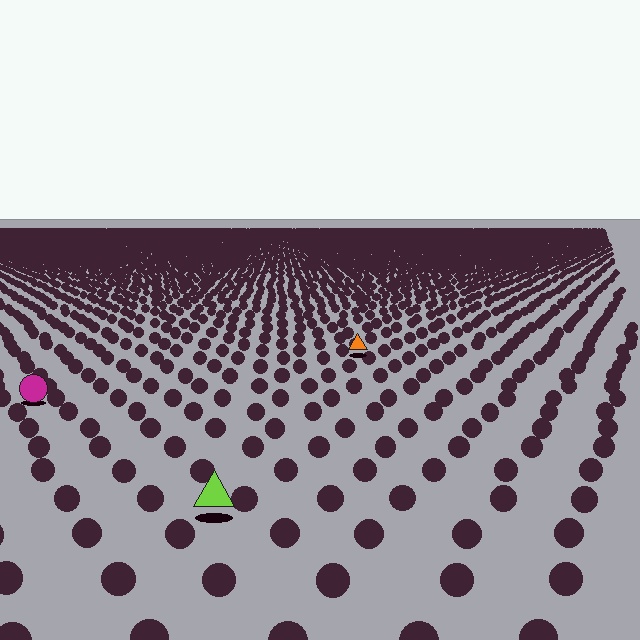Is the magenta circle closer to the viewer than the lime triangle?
No. The lime triangle is closer — you can tell from the texture gradient: the ground texture is coarser near it.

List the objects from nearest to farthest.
From nearest to farthest: the lime triangle, the magenta circle, the orange triangle.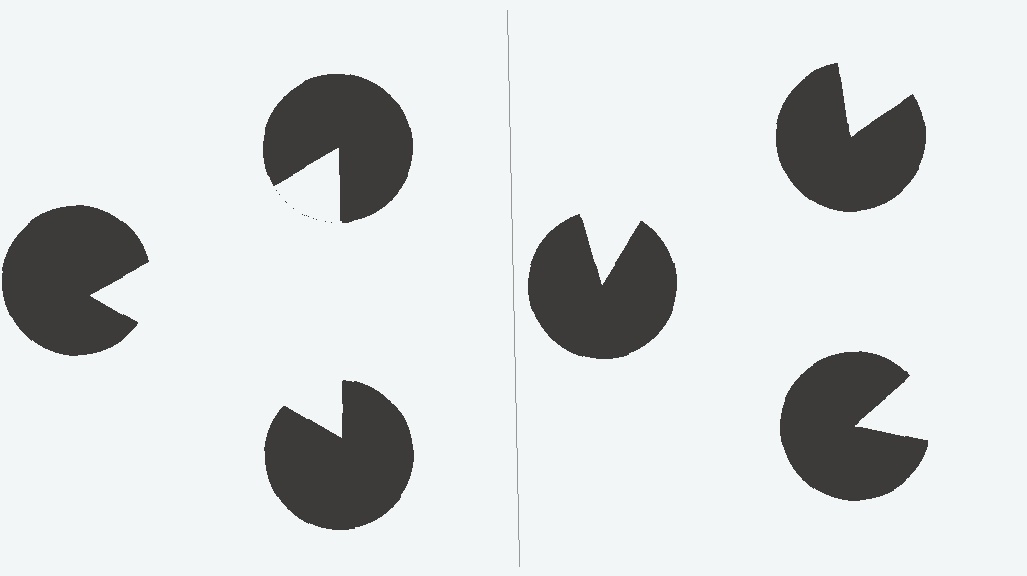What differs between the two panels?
The pac-man discs are positioned identically on both sides; only the wedge orientations differ. On the left they align to a triangle; on the right they are misaligned.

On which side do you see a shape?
An illusory triangle appears on the left side. On the right side the wedge cuts are rotated, so no coherent shape forms.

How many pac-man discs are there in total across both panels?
6 — 3 on each side.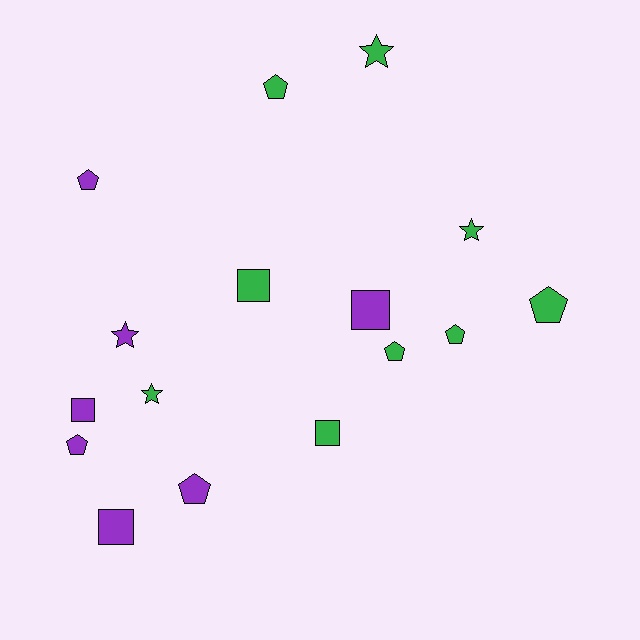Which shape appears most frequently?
Pentagon, with 7 objects.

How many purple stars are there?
There is 1 purple star.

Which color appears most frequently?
Green, with 9 objects.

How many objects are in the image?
There are 16 objects.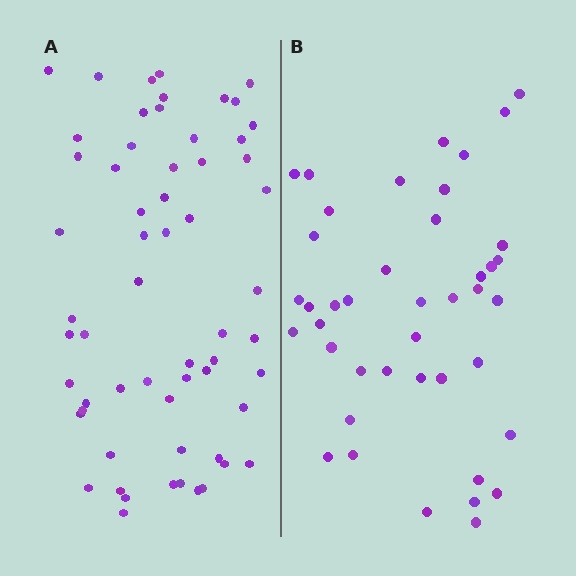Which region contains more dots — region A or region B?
Region A (the left region) has more dots.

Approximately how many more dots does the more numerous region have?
Region A has approximately 20 more dots than region B.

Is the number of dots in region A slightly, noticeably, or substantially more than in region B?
Region A has noticeably more, but not dramatically so. The ratio is roughly 1.4 to 1.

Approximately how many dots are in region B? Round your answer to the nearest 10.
About 40 dots. (The exact count is 42, which rounds to 40.)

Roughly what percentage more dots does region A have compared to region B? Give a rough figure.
About 45% more.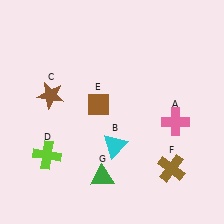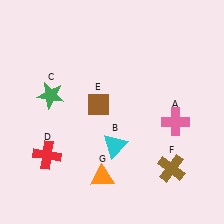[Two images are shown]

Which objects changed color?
C changed from brown to green. D changed from lime to red. G changed from green to orange.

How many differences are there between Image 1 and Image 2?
There are 3 differences between the two images.